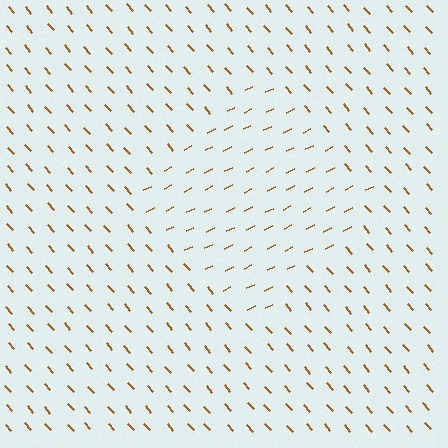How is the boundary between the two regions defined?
The boundary is defined purely by a change in line orientation (approximately 74 degrees difference). All lines are the same color and thickness.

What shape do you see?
I see a diamond.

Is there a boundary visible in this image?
Yes, there is a texture boundary formed by a change in line orientation.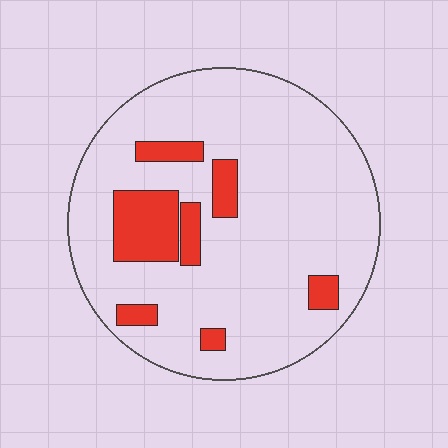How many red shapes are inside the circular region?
7.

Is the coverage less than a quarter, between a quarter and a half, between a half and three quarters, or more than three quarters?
Less than a quarter.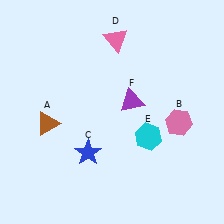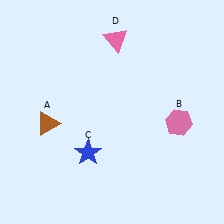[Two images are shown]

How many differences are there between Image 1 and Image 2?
There are 2 differences between the two images.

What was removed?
The cyan hexagon (E), the purple triangle (F) were removed in Image 2.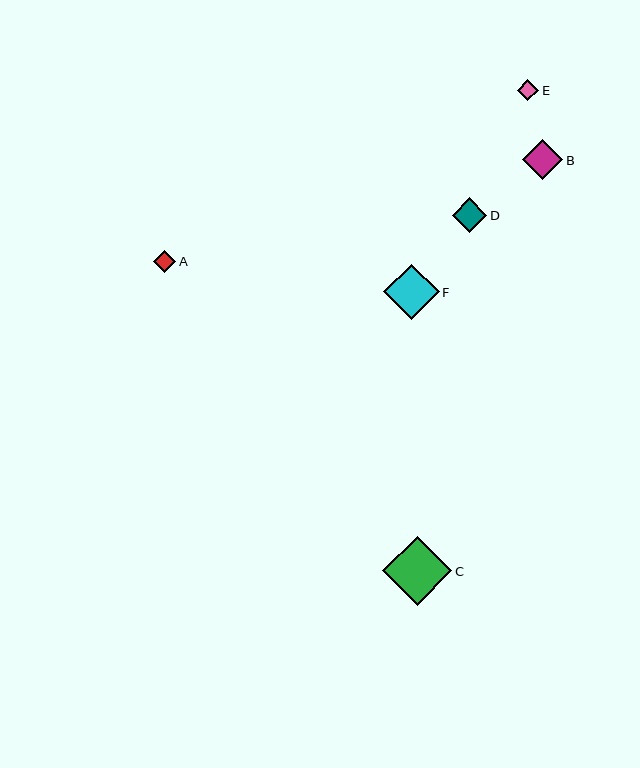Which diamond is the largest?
Diamond C is the largest with a size of approximately 69 pixels.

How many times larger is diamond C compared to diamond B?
Diamond C is approximately 1.7 times the size of diamond B.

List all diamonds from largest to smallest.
From largest to smallest: C, F, B, D, A, E.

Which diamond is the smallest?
Diamond E is the smallest with a size of approximately 22 pixels.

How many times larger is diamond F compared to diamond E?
Diamond F is approximately 2.6 times the size of diamond E.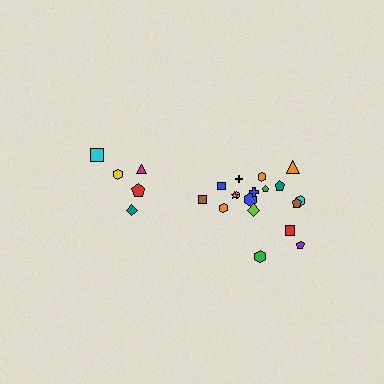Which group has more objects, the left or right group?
The right group.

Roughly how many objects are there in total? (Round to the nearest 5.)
Roughly 25 objects in total.